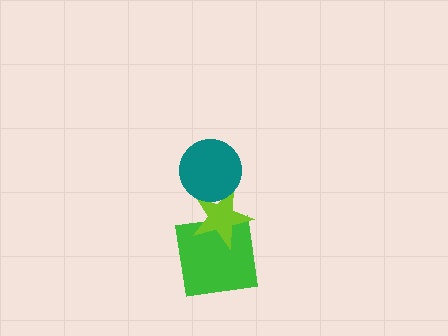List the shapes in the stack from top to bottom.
From top to bottom: the teal circle, the lime star, the green square.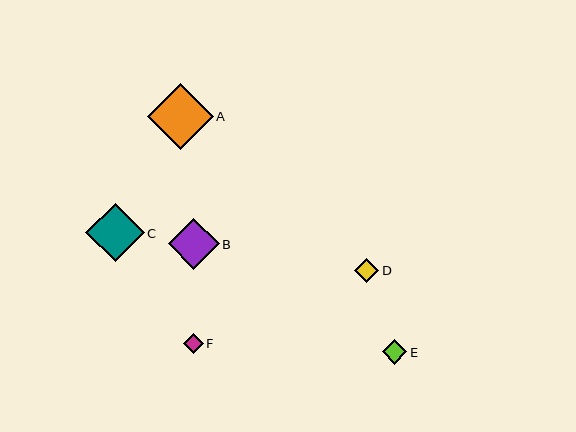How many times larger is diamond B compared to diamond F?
Diamond B is approximately 2.5 times the size of diamond F.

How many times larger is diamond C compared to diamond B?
Diamond C is approximately 1.1 times the size of diamond B.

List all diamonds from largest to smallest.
From largest to smallest: A, C, B, D, E, F.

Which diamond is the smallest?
Diamond F is the smallest with a size of approximately 20 pixels.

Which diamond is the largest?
Diamond A is the largest with a size of approximately 66 pixels.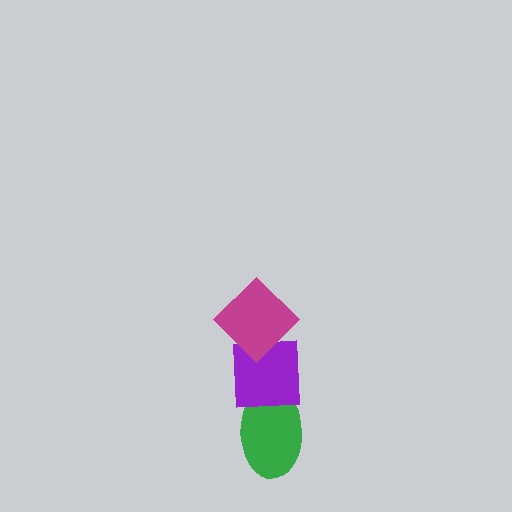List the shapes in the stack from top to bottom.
From top to bottom: the magenta diamond, the purple square, the green ellipse.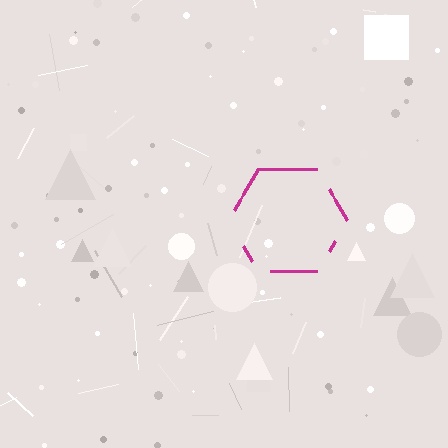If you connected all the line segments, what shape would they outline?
They would outline a hexagon.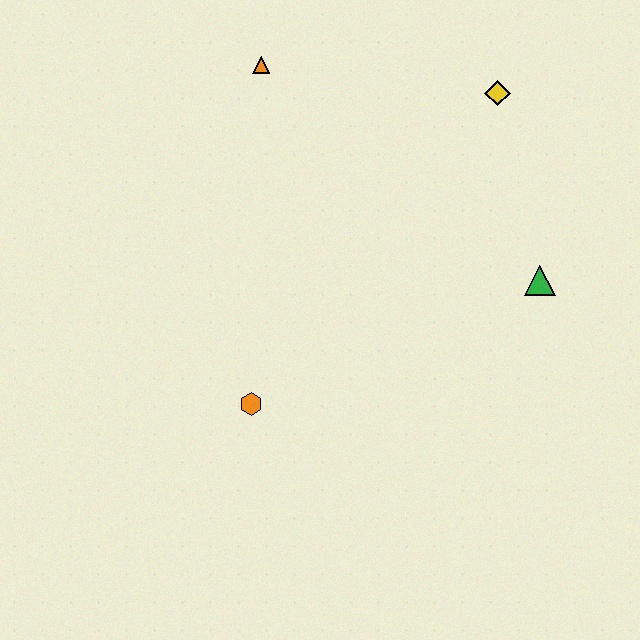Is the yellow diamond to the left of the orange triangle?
No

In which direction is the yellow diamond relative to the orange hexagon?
The yellow diamond is above the orange hexagon.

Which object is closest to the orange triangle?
The yellow diamond is closest to the orange triangle.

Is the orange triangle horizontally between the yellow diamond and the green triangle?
No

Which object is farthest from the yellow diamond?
The orange hexagon is farthest from the yellow diamond.